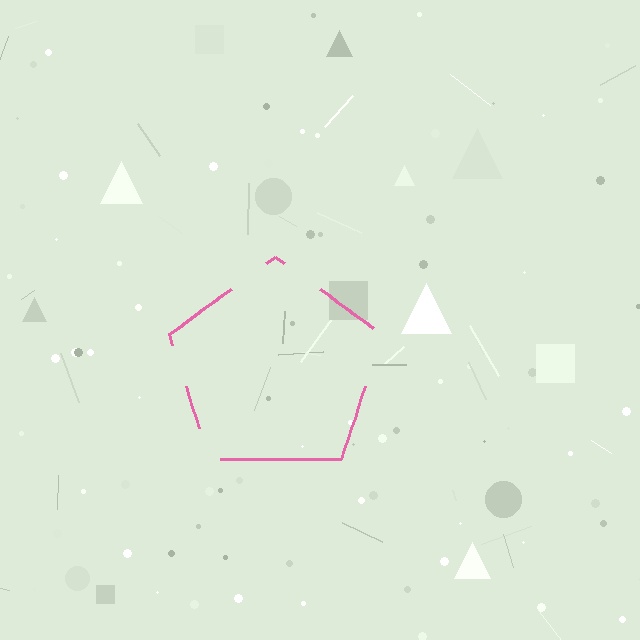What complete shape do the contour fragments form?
The contour fragments form a pentagon.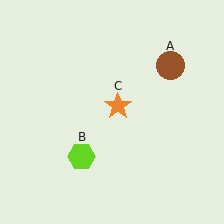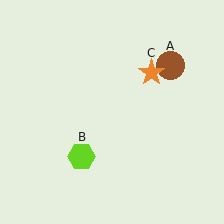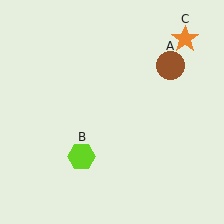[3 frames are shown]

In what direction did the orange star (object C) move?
The orange star (object C) moved up and to the right.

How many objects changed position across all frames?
1 object changed position: orange star (object C).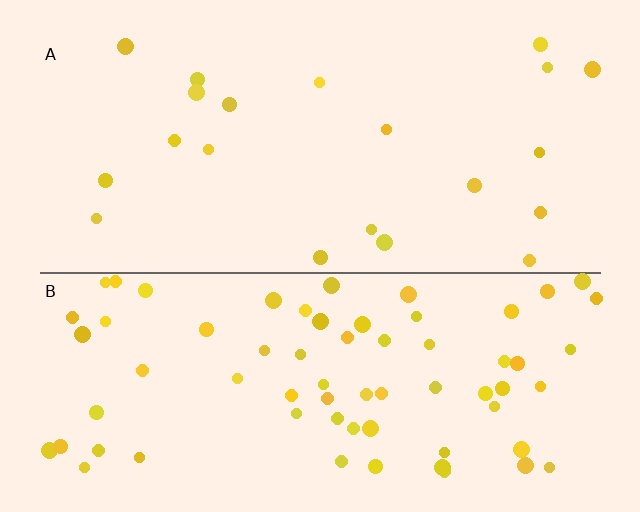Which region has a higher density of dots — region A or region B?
B (the bottom).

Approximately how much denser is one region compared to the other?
Approximately 3.3× — region B over region A.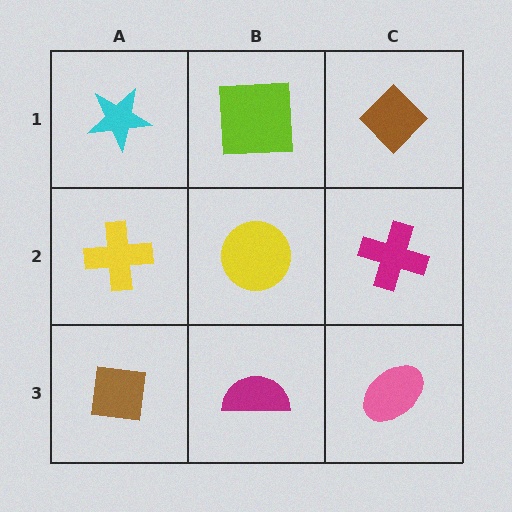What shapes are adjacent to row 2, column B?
A lime square (row 1, column B), a magenta semicircle (row 3, column B), a yellow cross (row 2, column A), a magenta cross (row 2, column C).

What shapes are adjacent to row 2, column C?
A brown diamond (row 1, column C), a pink ellipse (row 3, column C), a yellow circle (row 2, column B).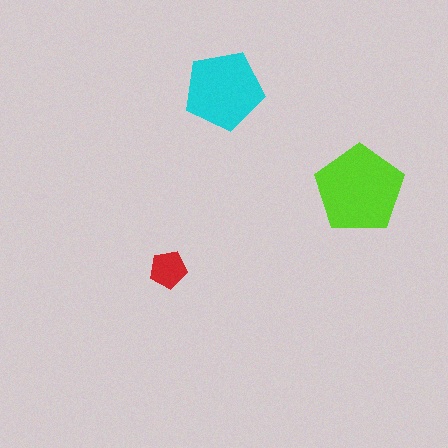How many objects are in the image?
There are 3 objects in the image.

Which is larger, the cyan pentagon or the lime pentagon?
The lime one.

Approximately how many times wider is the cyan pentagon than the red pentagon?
About 2 times wider.